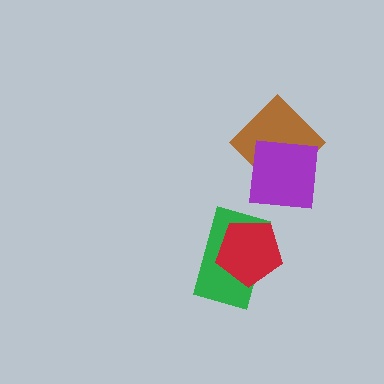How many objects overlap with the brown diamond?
1 object overlaps with the brown diamond.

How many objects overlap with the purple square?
1 object overlaps with the purple square.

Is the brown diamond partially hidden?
Yes, it is partially covered by another shape.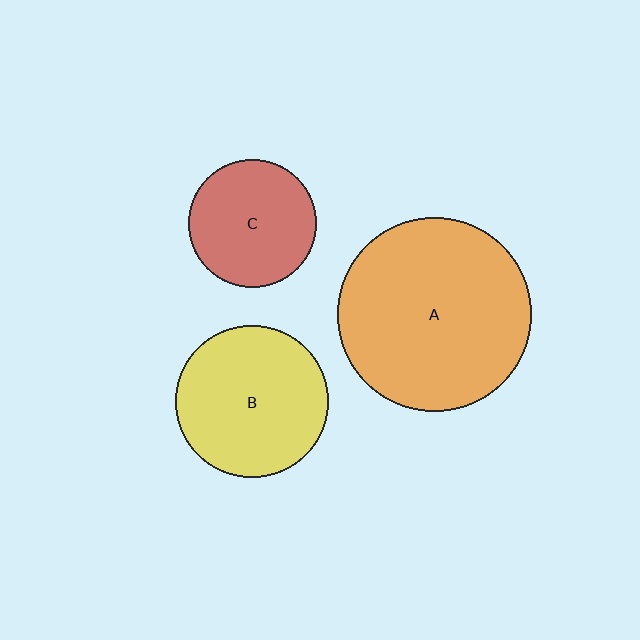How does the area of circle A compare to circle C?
Approximately 2.3 times.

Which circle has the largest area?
Circle A (orange).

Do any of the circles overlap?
No, none of the circles overlap.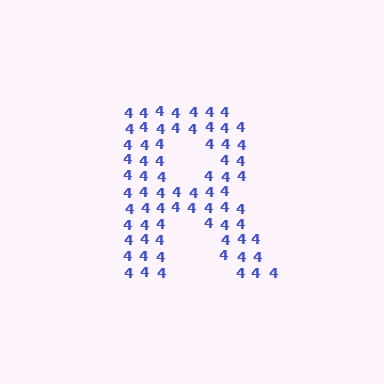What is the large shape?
The large shape is the letter R.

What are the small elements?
The small elements are digit 4's.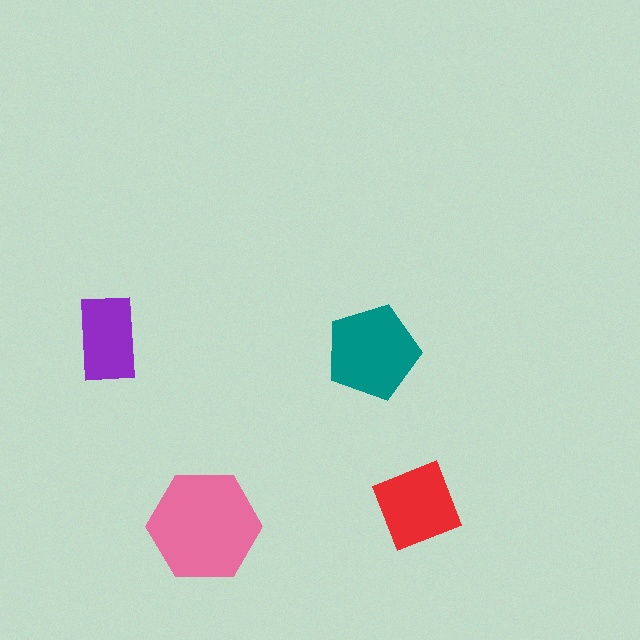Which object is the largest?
The pink hexagon.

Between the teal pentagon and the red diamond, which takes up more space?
The teal pentagon.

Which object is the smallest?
The purple rectangle.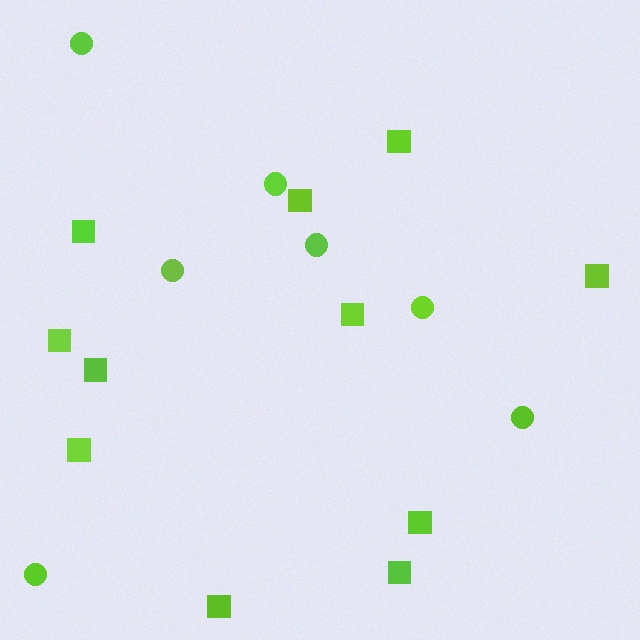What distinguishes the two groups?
There are 2 groups: one group of circles (7) and one group of squares (11).